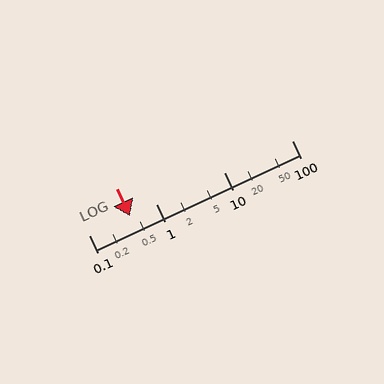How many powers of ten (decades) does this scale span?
The scale spans 3 decades, from 0.1 to 100.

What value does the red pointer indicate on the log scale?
The pointer indicates approximately 0.41.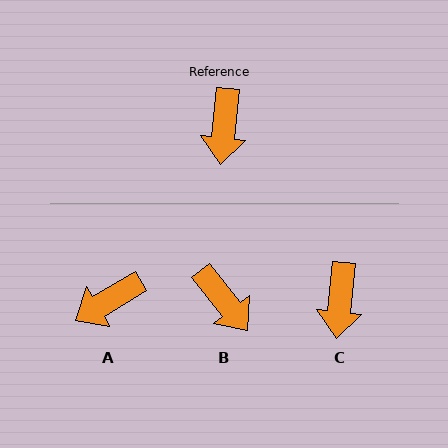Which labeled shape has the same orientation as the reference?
C.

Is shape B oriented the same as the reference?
No, it is off by about 44 degrees.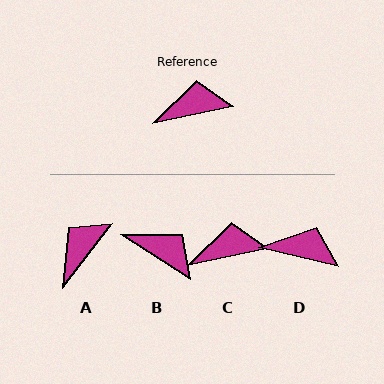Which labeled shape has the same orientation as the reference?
C.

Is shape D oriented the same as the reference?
No, it is off by about 26 degrees.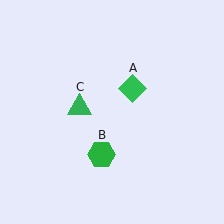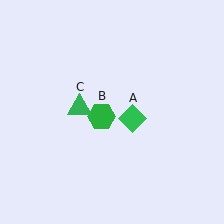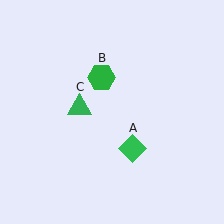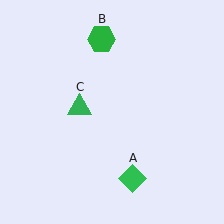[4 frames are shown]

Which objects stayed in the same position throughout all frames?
Green triangle (object C) remained stationary.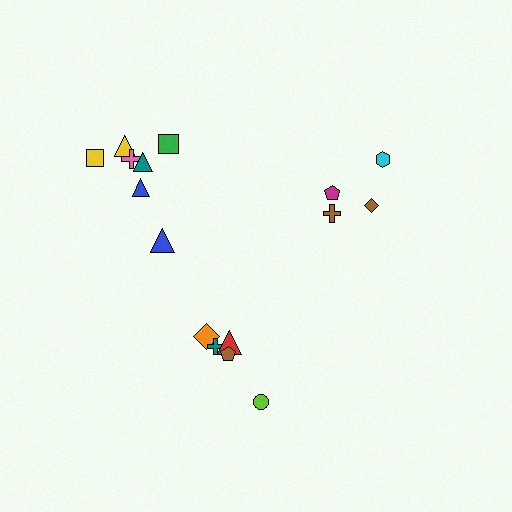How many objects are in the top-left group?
There are 7 objects.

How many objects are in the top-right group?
There are 4 objects.